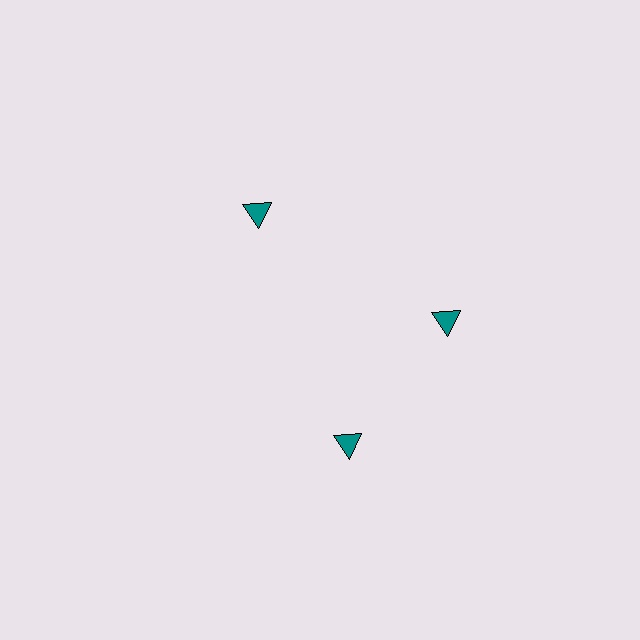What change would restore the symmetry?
The symmetry would be restored by rotating it back into even spacing with its neighbors so that all 3 triangles sit at equal angles and equal distance from the center.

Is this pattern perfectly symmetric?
No. The 3 teal triangles are arranged in a ring, but one element near the 7 o'clock position is rotated out of alignment along the ring, breaking the 3-fold rotational symmetry.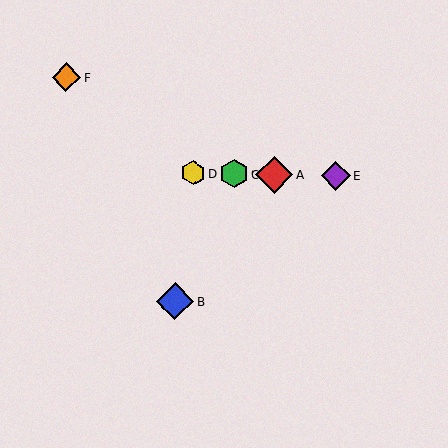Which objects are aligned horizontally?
Objects A, C, D, E are aligned horizontally.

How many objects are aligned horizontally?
4 objects (A, C, D, E) are aligned horizontally.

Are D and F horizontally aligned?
No, D is at y≈173 and F is at y≈77.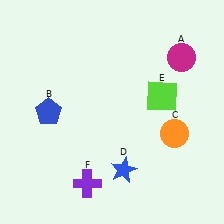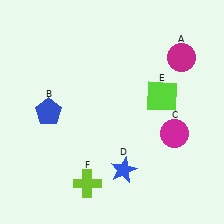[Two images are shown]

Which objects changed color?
C changed from orange to magenta. F changed from purple to lime.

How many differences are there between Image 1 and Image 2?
There are 2 differences between the two images.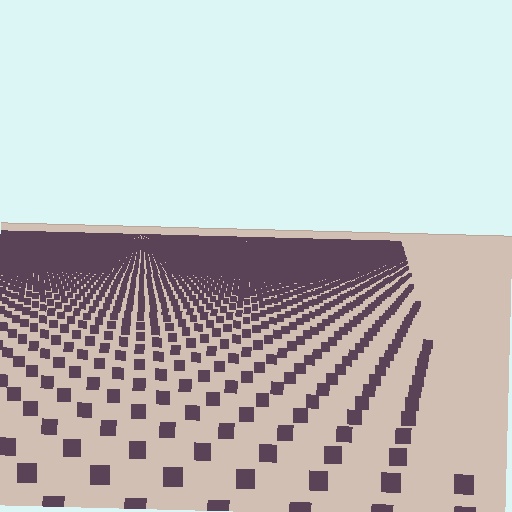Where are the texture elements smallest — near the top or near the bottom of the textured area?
Near the top.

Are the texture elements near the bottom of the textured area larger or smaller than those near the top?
Larger. Near the bottom, elements are closer to the viewer and appear at a bigger on-screen size.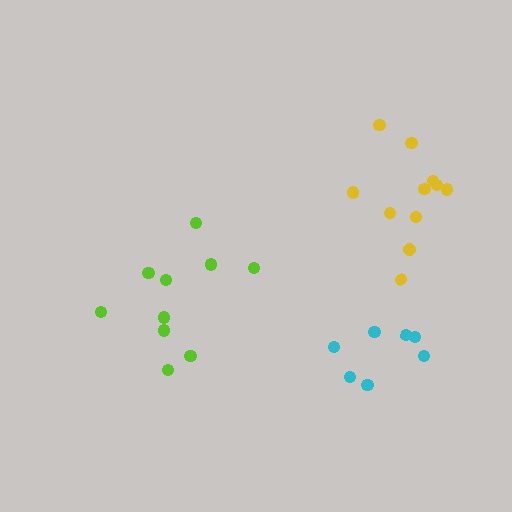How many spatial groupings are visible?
There are 3 spatial groupings.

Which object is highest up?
The yellow cluster is topmost.